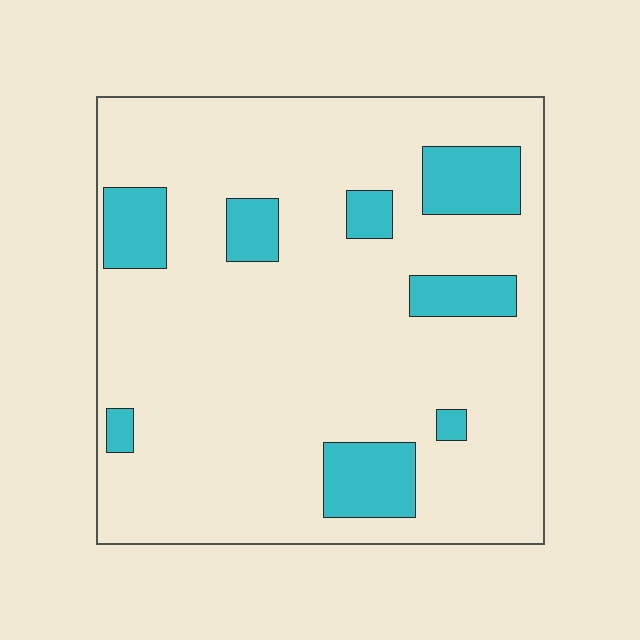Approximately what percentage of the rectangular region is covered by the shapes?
Approximately 15%.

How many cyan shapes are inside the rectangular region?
8.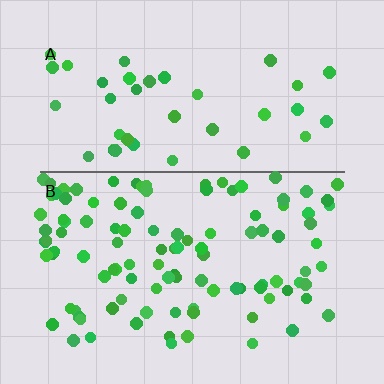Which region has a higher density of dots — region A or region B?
B (the bottom).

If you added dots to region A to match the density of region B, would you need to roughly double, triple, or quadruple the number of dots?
Approximately triple.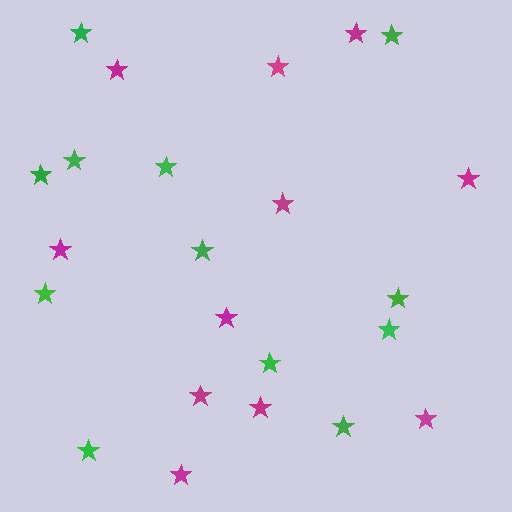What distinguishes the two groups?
There are 2 groups: one group of green stars (12) and one group of magenta stars (11).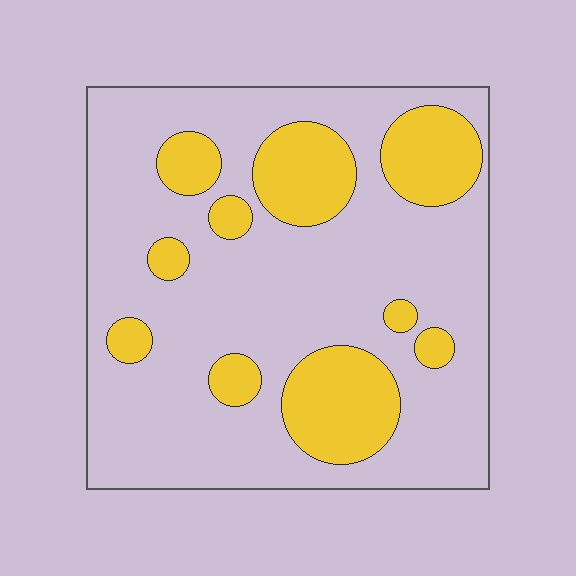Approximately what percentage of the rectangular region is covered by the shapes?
Approximately 25%.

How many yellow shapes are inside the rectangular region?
10.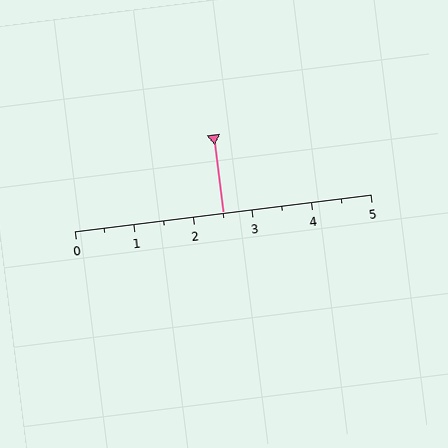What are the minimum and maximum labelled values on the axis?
The axis runs from 0 to 5.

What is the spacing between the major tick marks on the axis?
The major ticks are spaced 1 apart.